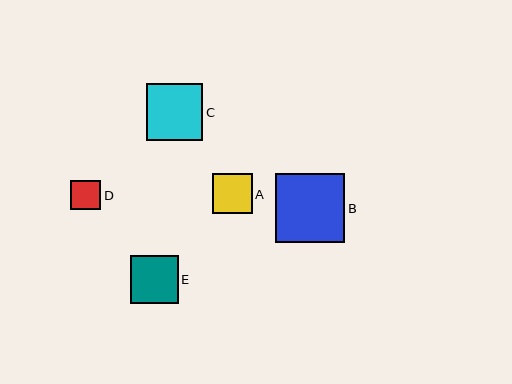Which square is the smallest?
Square D is the smallest with a size of approximately 30 pixels.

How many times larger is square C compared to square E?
Square C is approximately 1.2 times the size of square E.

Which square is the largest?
Square B is the largest with a size of approximately 69 pixels.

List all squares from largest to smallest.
From largest to smallest: B, C, E, A, D.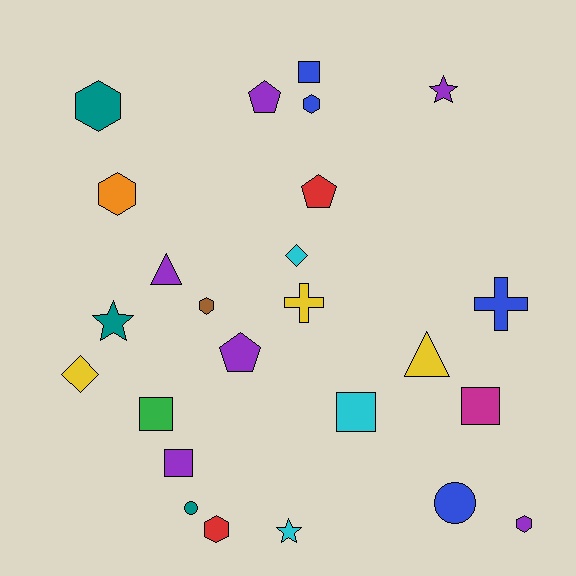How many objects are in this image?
There are 25 objects.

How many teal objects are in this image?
There are 3 teal objects.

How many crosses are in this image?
There are 2 crosses.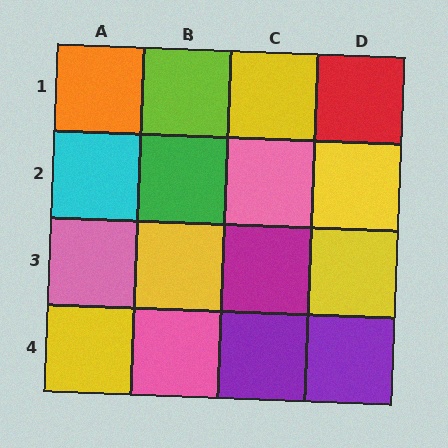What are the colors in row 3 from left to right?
Pink, yellow, magenta, yellow.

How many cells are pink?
3 cells are pink.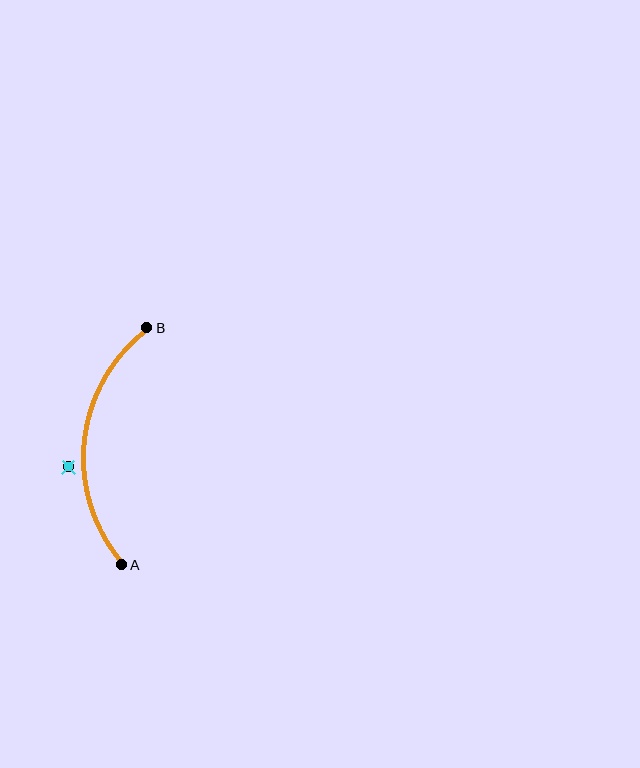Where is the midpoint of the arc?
The arc midpoint is the point on the curve farthest from the straight line joining A and B. It sits to the left of that line.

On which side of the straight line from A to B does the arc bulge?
The arc bulges to the left of the straight line connecting A and B.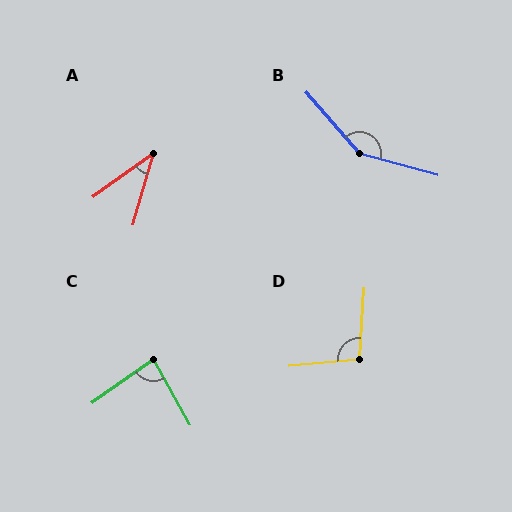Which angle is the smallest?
A, at approximately 38 degrees.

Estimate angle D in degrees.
Approximately 98 degrees.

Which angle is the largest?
B, at approximately 147 degrees.